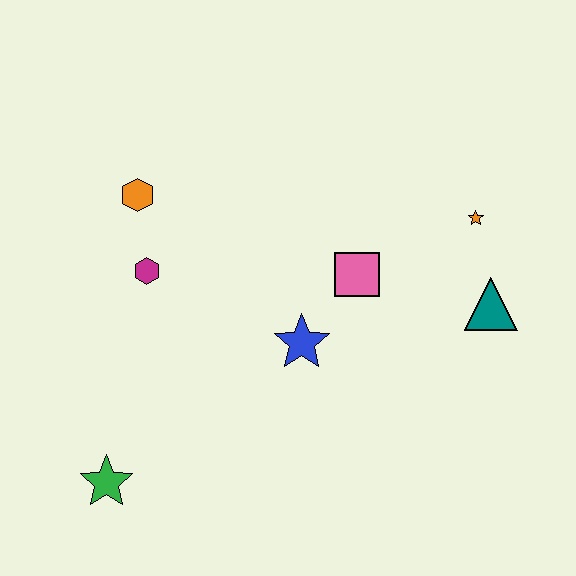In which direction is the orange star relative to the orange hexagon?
The orange star is to the right of the orange hexagon.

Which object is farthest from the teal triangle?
The green star is farthest from the teal triangle.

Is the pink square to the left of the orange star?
Yes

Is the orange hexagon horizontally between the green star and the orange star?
Yes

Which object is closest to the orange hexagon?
The magenta hexagon is closest to the orange hexagon.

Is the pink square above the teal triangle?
Yes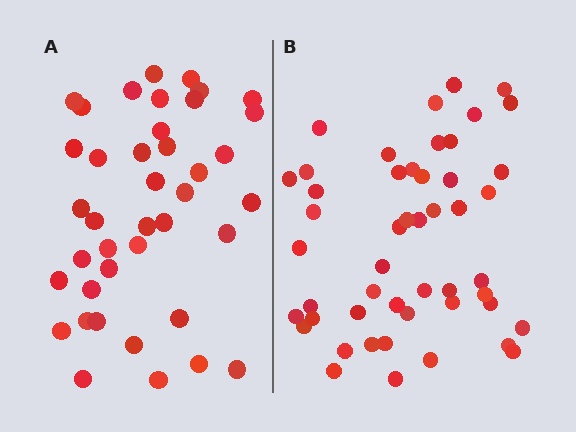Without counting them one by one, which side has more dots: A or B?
Region B (the right region) has more dots.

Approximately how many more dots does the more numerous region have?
Region B has roughly 8 or so more dots than region A.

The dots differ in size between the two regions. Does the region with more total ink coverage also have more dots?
No. Region A has more total ink coverage because its dots are larger, but region B actually contains more individual dots. Total area can be misleading — the number of items is what matters here.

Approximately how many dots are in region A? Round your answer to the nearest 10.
About 40 dots.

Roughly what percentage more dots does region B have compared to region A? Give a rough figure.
About 20% more.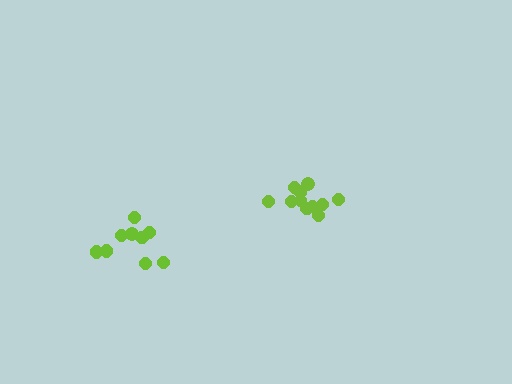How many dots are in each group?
Group 1: 11 dots, Group 2: 9 dots (20 total).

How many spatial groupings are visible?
There are 2 spatial groupings.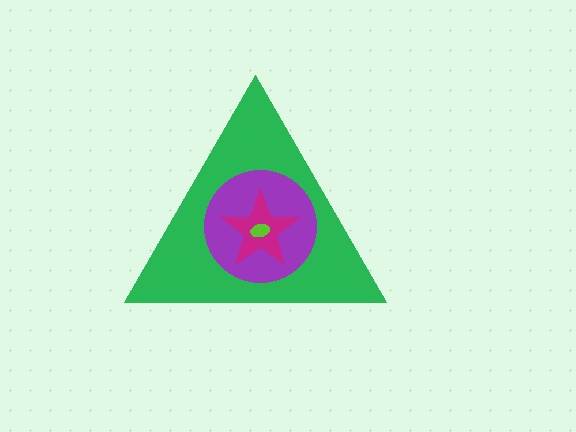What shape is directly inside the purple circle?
The magenta star.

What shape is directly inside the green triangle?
The purple circle.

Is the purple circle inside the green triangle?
Yes.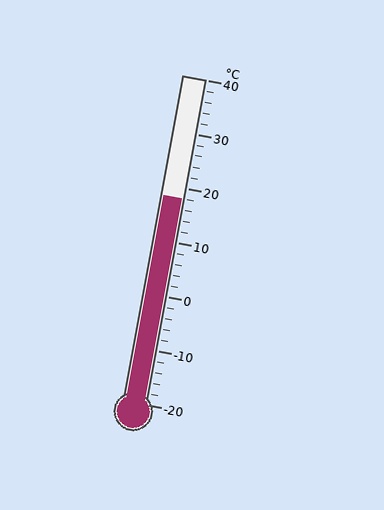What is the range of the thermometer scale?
The thermometer scale ranges from -20°C to 40°C.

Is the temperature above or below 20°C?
The temperature is below 20°C.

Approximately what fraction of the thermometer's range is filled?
The thermometer is filled to approximately 65% of its range.